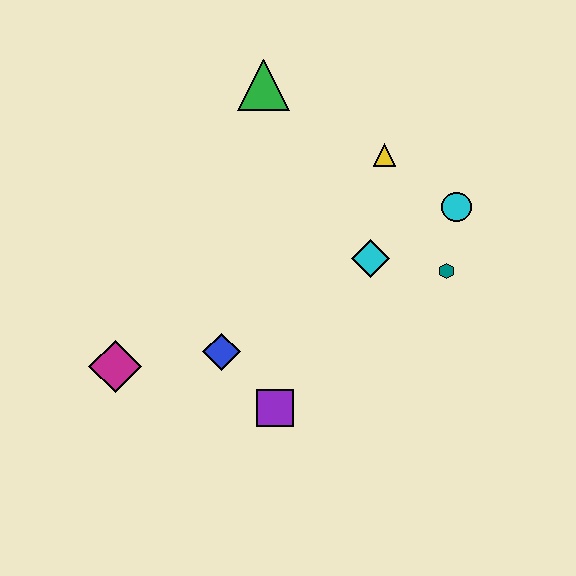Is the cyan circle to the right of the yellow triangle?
Yes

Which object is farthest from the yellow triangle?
The magenta diamond is farthest from the yellow triangle.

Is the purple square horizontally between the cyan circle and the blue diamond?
Yes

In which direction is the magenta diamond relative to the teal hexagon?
The magenta diamond is to the left of the teal hexagon.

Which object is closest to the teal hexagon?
The cyan circle is closest to the teal hexagon.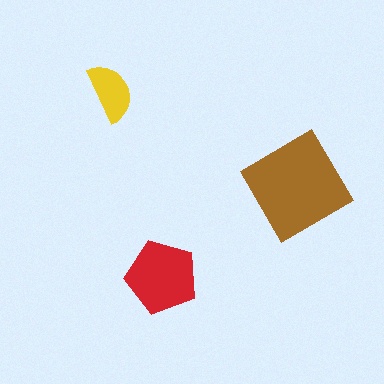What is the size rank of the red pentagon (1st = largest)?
2nd.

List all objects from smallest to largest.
The yellow semicircle, the red pentagon, the brown diamond.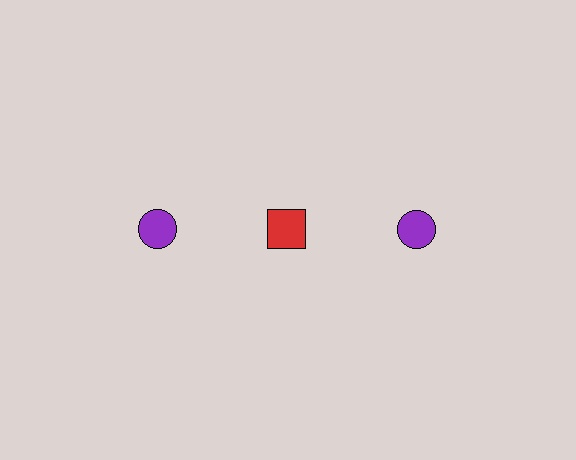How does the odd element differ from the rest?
It differs in both color (red instead of purple) and shape (square instead of circle).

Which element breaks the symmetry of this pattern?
The red square in the top row, second from left column breaks the symmetry. All other shapes are purple circles.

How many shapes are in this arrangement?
There are 3 shapes arranged in a grid pattern.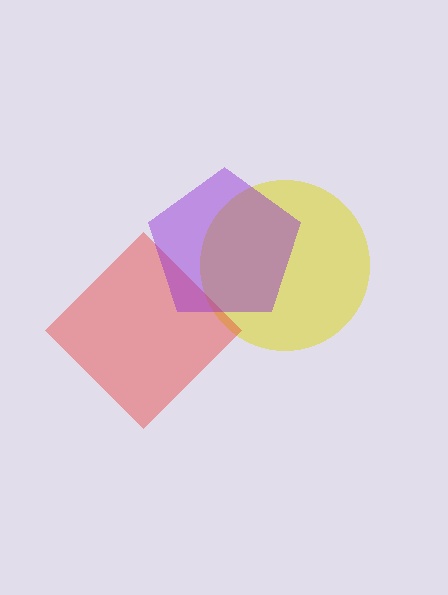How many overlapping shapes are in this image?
There are 3 overlapping shapes in the image.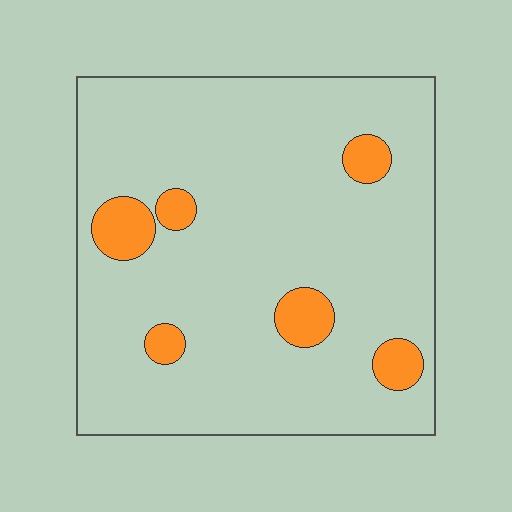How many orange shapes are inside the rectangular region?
6.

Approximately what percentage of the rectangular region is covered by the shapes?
Approximately 10%.